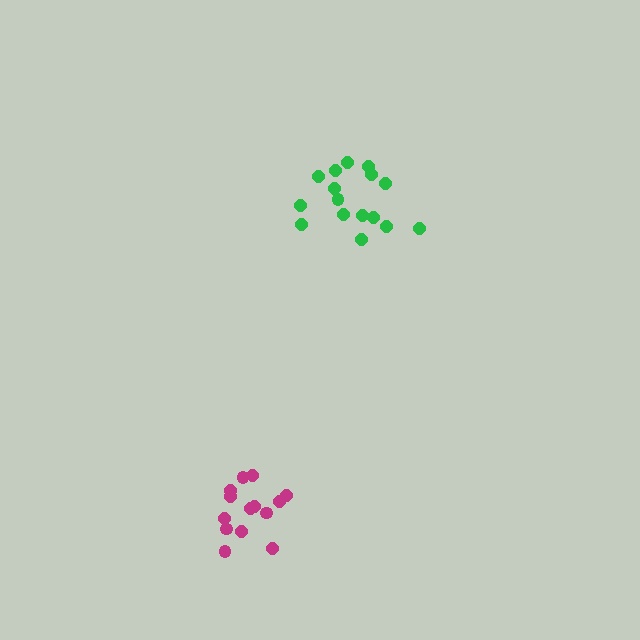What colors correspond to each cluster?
The clusters are colored: green, magenta.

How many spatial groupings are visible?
There are 2 spatial groupings.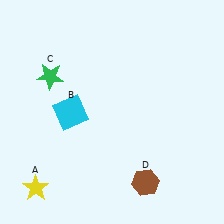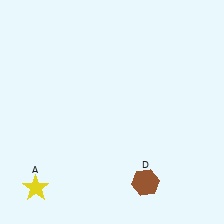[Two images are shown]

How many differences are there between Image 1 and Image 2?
There are 2 differences between the two images.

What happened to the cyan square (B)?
The cyan square (B) was removed in Image 2. It was in the bottom-left area of Image 1.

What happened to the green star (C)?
The green star (C) was removed in Image 2. It was in the top-left area of Image 1.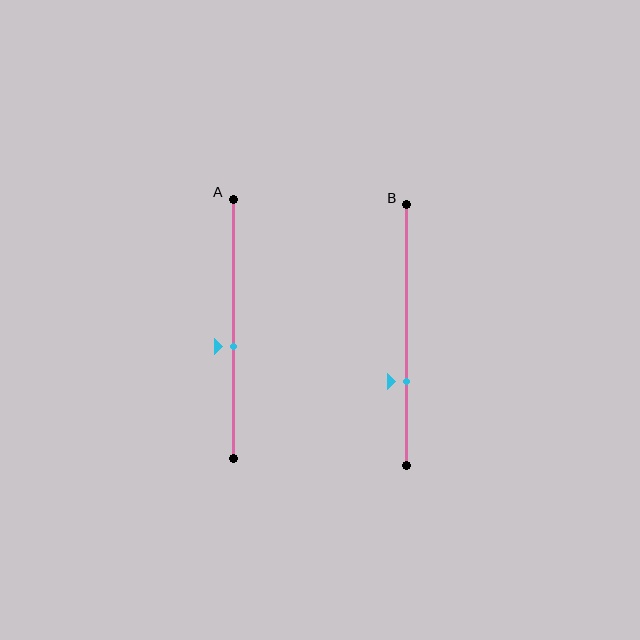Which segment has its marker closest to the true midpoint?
Segment A has its marker closest to the true midpoint.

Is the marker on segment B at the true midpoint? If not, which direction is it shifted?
No, the marker on segment B is shifted downward by about 18% of the segment length.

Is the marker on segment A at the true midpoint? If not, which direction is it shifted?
No, the marker on segment A is shifted downward by about 7% of the segment length.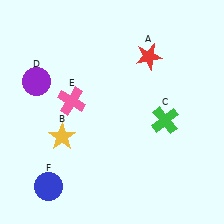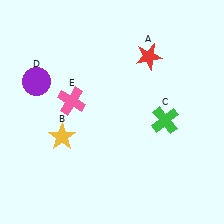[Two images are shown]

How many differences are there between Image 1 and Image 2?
There is 1 difference between the two images.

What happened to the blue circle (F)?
The blue circle (F) was removed in Image 2. It was in the bottom-left area of Image 1.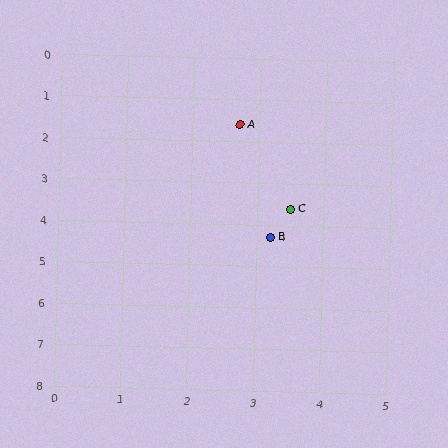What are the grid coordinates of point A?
Point A is at approximately (2.7, 1.6).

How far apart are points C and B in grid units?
Points C and B are about 0.8 grid units apart.